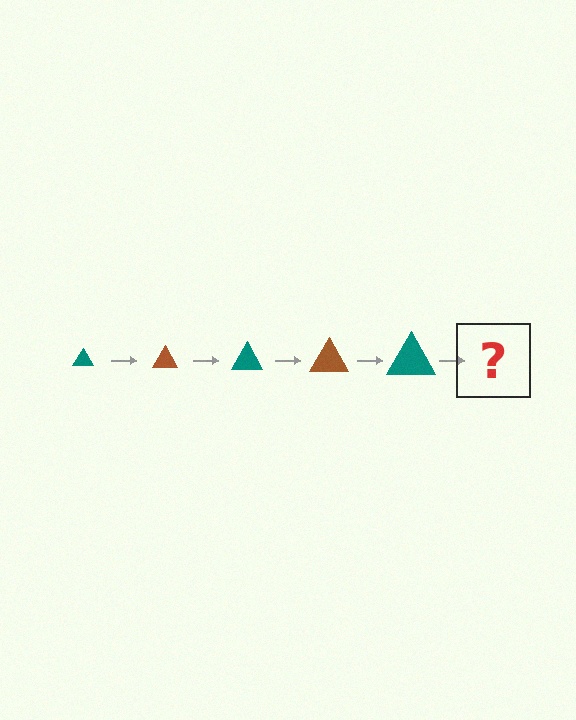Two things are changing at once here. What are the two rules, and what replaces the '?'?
The two rules are that the triangle grows larger each step and the color cycles through teal and brown. The '?' should be a brown triangle, larger than the previous one.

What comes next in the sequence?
The next element should be a brown triangle, larger than the previous one.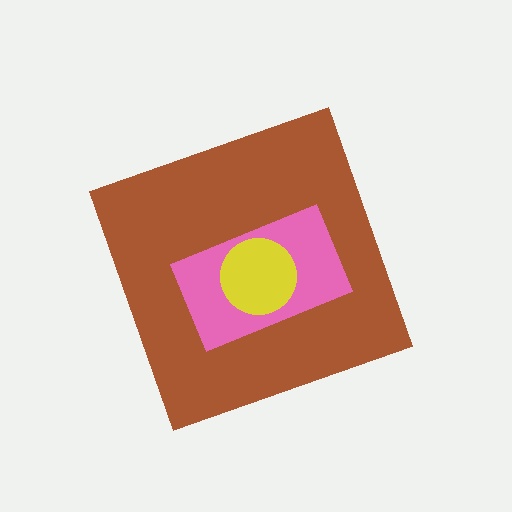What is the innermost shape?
The yellow circle.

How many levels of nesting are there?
3.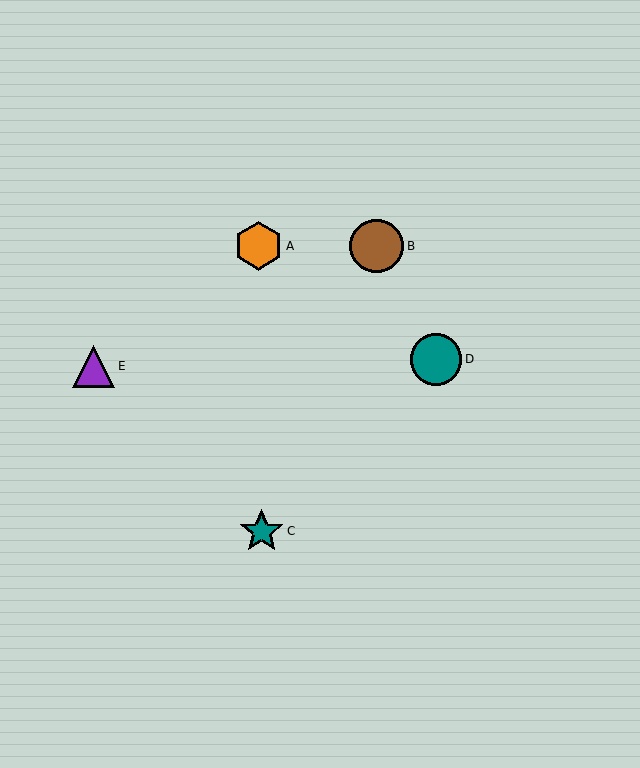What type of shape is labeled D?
Shape D is a teal circle.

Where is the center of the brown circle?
The center of the brown circle is at (377, 246).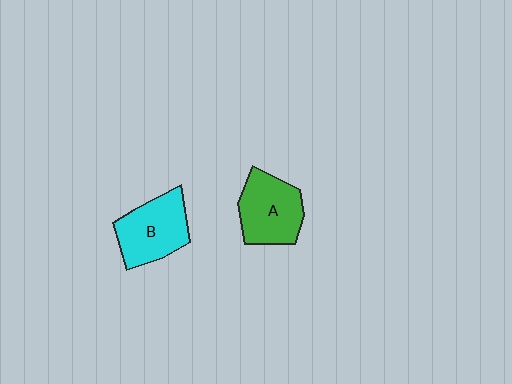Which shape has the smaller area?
Shape A (green).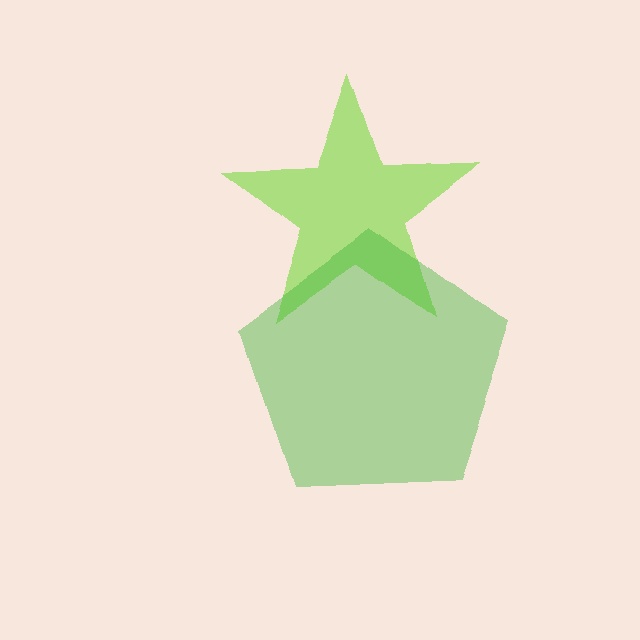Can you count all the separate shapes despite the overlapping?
Yes, there are 2 separate shapes.